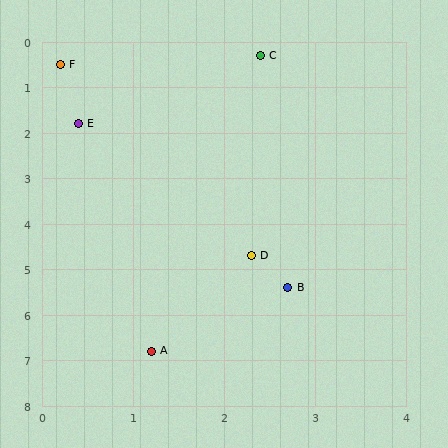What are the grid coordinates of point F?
Point F is at approximately (0.2, 0.5).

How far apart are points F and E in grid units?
Points F and E are about 1.3 grid units apart.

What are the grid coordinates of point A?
Point A is at approximately (1.2, 6.8).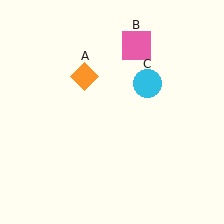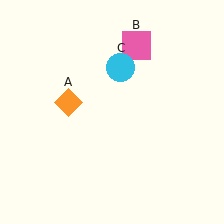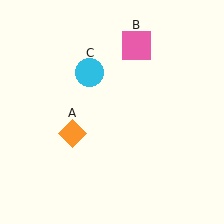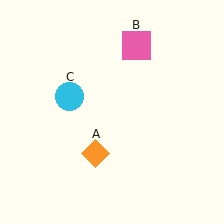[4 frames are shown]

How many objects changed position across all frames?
2 objects changed position: orange diamond (object A), cyan circle (object C).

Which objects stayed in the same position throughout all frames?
Pink square (object B) remained stationary.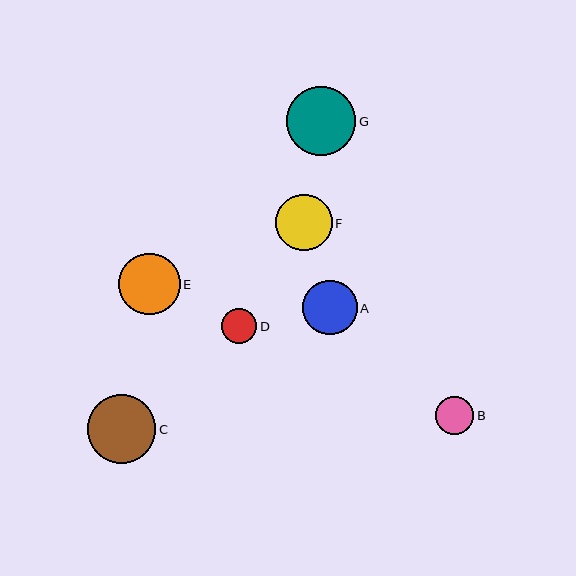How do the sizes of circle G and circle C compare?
Circle G and circle C are approximately the same size.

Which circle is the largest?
Circle G is the largest with a size of approximately 69 pixels.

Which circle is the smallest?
Circle D is the smallest with a size of approximately 35 pixels.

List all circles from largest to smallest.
From largest to smallest: G, C, E, F, A, B, D.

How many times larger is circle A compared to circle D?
Circle A is approximately 1.5 times the size of circle D.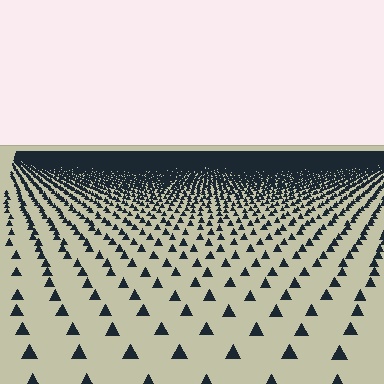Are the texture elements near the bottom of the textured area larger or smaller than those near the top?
Larger. Near the bottom, elements are closer to the viewer and appear at a bigger on-screen size.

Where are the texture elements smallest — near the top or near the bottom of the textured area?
Near the top.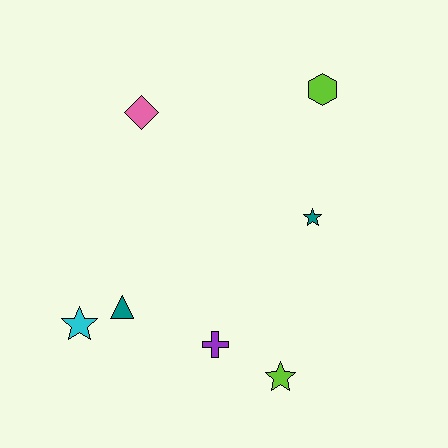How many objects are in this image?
There are 7 objects.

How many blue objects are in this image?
There are no blue objects.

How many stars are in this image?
There are 3 stars.